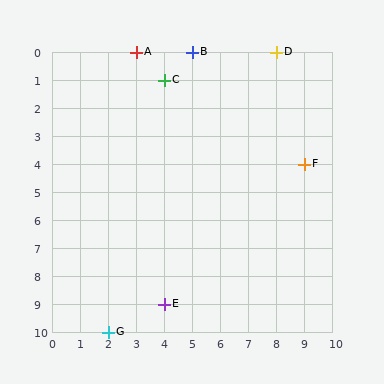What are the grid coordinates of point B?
Point B is at grid coordinates (5, 0).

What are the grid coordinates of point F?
Point F is at grid coordinates (9, 4).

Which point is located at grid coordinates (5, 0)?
Point B is at (5, 0).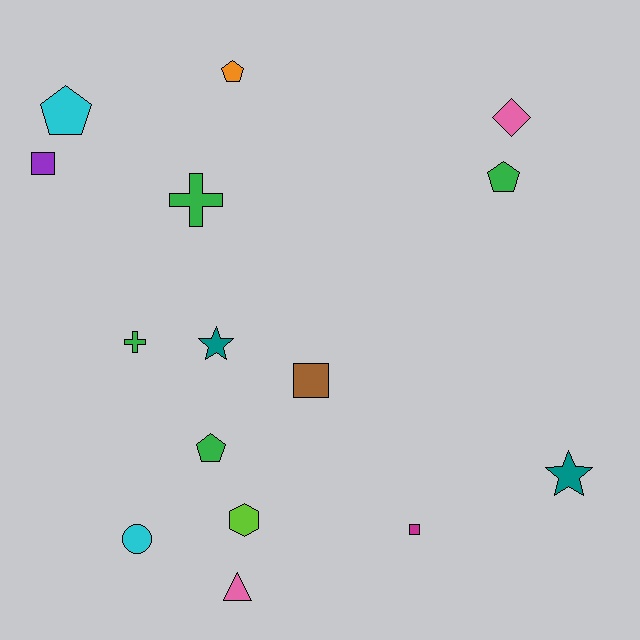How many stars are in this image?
There are 2 stars.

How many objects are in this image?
There are 15 objects.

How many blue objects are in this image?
There are no blue objects.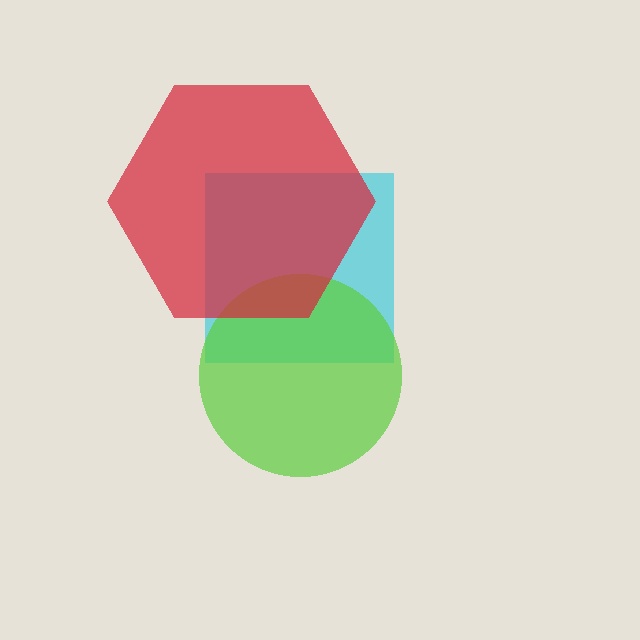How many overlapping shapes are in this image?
There are 3 overlapping shapes in the image.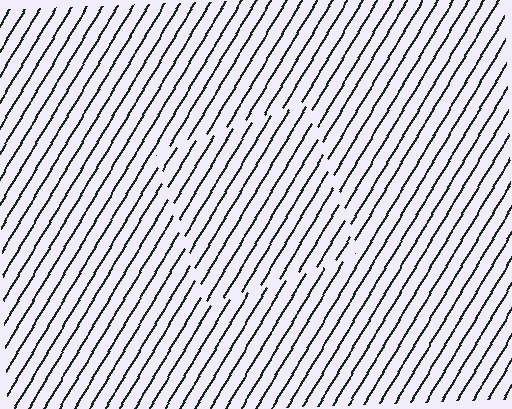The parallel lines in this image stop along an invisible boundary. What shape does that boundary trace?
An illusory square. The interior of the shape contains the same grating, shifted by half a period — the contour is defined by the phase discontinuity where line-ends from the inner and outer gratings abut.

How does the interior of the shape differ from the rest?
The interior of the shape contains the same grating, shifted by half a period — the contour is defined by the phase discontinuity where line-ends from the inner and outer gratings abut.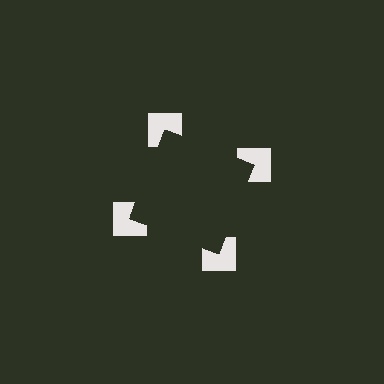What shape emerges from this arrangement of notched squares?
An illusory square — its edges are inferred from the aligned wedge cuts in the notched squares, not physically drawn.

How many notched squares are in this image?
There are 4 — one at each vertex of the illusory square.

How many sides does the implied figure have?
4 sides.